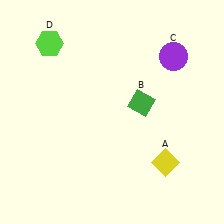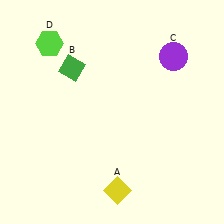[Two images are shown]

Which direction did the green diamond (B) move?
The green diamond (B) moved left.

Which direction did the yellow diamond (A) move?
The yellow diamond (A) moved left.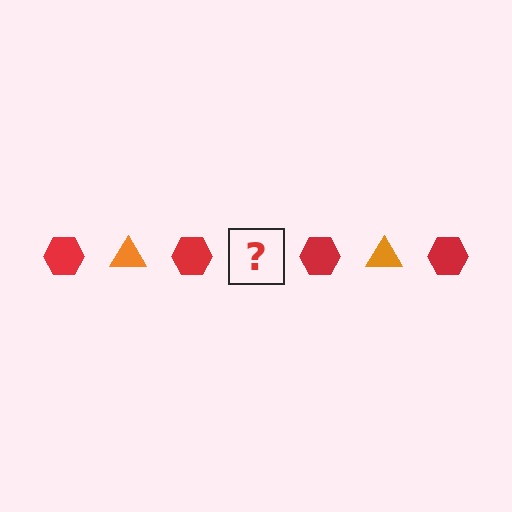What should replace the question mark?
The question mark should be replaced with an orange triangle.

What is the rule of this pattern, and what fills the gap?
The rule is that the pattern alternates between red hexagon and orange triangle. The gap should be filled with an orange triangle.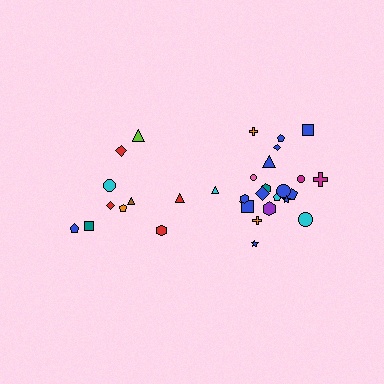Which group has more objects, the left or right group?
The right group.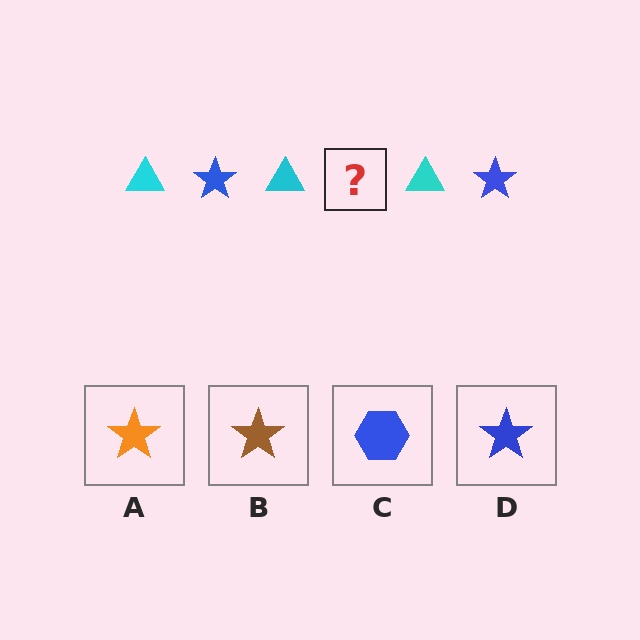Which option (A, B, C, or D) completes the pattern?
D.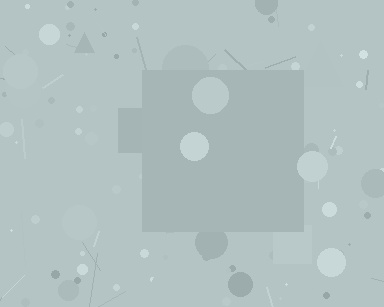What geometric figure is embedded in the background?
A square is embedded in the background.